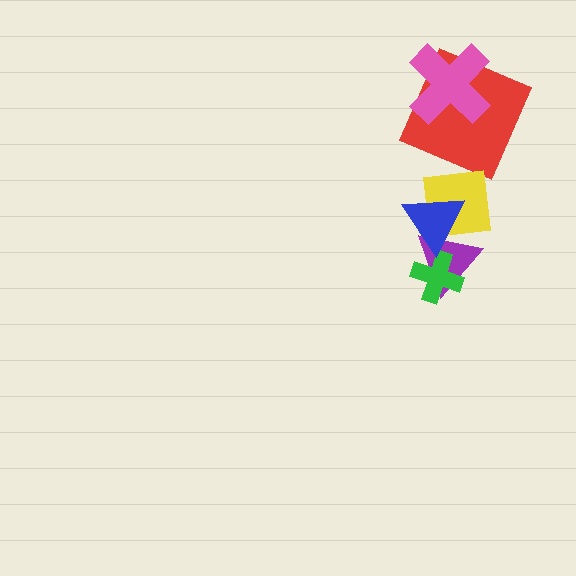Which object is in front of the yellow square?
The blue triangle is in front of the yellow square.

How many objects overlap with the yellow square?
2 objects overlap with the yellow square.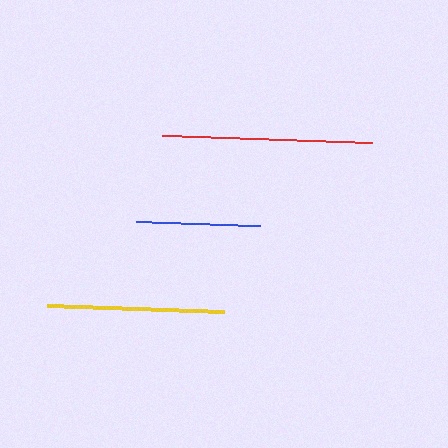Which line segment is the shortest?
The blue line is the shortest at approximately 125 pixels.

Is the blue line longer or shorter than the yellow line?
The yellow line is longer than the blue line.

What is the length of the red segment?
The red segment is approximately 210 pixels long.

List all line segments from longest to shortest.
From longest to shortest: red, yellow, blue.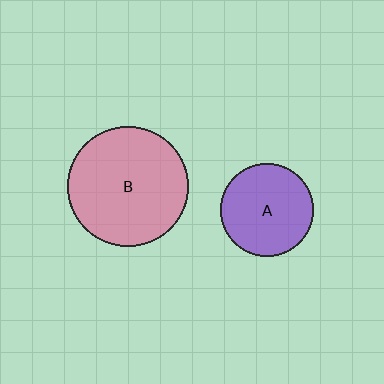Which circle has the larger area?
Circle B (pink).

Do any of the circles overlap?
No, none of the circles overlap.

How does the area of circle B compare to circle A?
Approximately 1.7 times.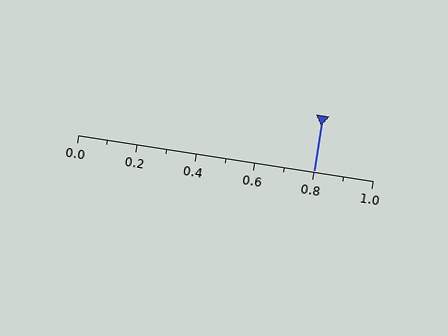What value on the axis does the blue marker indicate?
The marker indicates approximately 0.8.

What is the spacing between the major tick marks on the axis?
The major ticks are spaced 0.2 apart.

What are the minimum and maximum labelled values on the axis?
The axis runs from 0.0 to 1.0.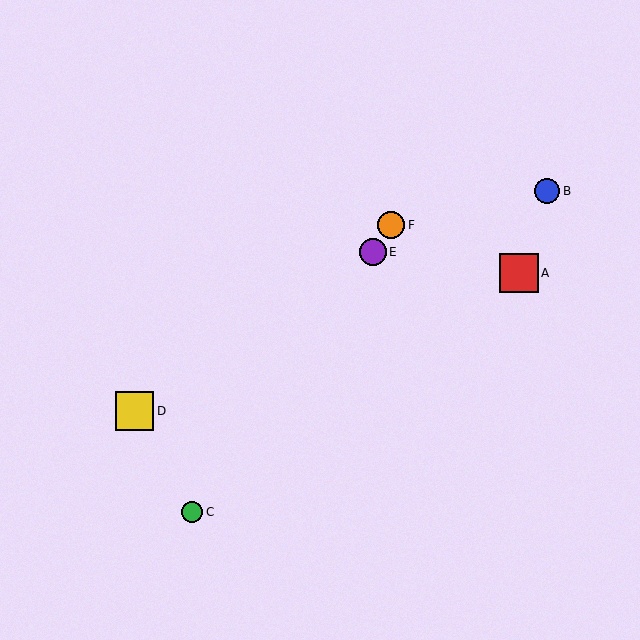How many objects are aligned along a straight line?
3 objects (C, E, F) are aligned along a straight line.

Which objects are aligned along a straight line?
Objects C, E, F are aligned along a straight line.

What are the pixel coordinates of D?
Object D is at (134, 411).